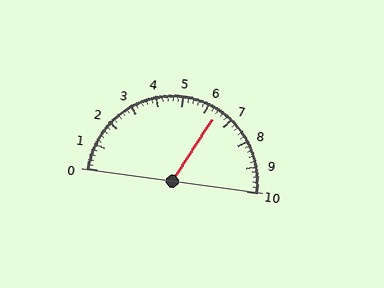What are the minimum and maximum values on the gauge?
The gauge ranges from 0 to 10.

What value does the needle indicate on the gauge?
The needle indicates approximately 6.4.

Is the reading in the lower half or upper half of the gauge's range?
The reading is in the upper half of the range (0 to 10).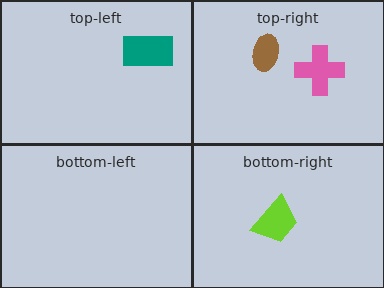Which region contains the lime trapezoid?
The bottom-right region.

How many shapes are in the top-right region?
2.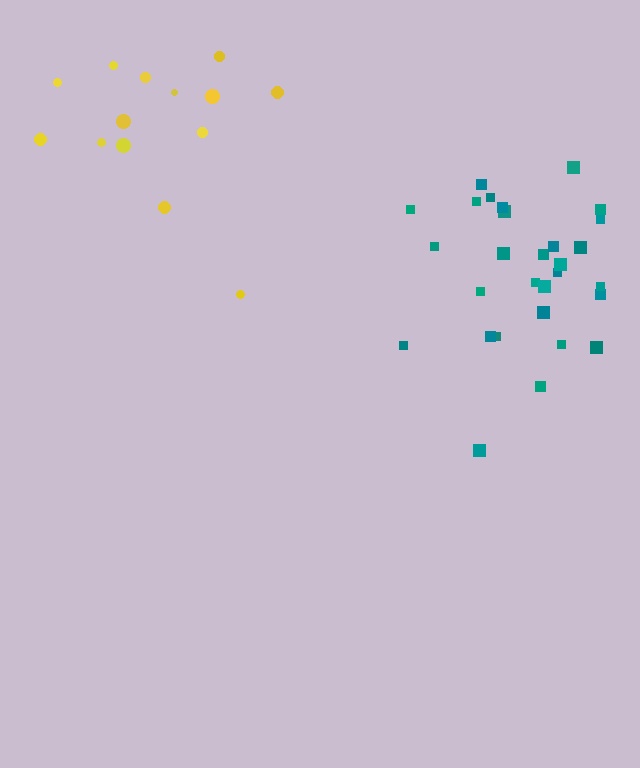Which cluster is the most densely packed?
Teal.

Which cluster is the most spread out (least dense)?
Yellow.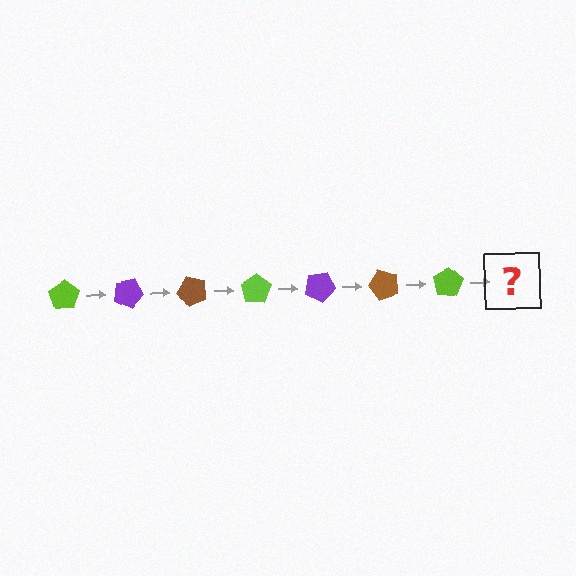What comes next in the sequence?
The next element should be a purple pentagon, rotated 175 degrees from the start.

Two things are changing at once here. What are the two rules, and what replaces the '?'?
The two rules are that it rotates 25 degrees each step and the color cycles through lime, purple, and brown. The '?' should be a purple pentagon, rotated 175 degrees from the start.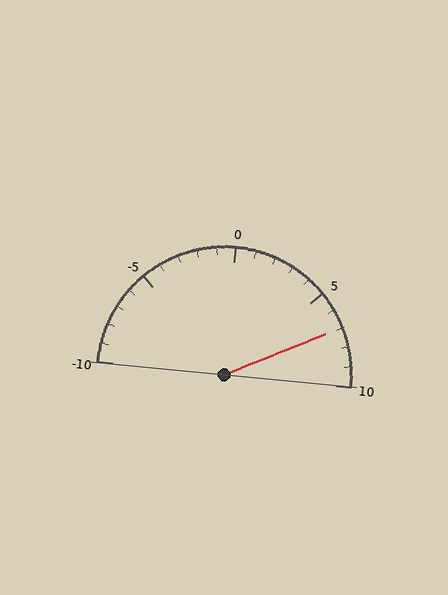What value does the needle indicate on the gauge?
The needle indicates approximately 7.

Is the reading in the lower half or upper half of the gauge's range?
The reading is in the upper half of the range (-10 to 10).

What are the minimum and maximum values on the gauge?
The gauge ranges from -10 to 10.